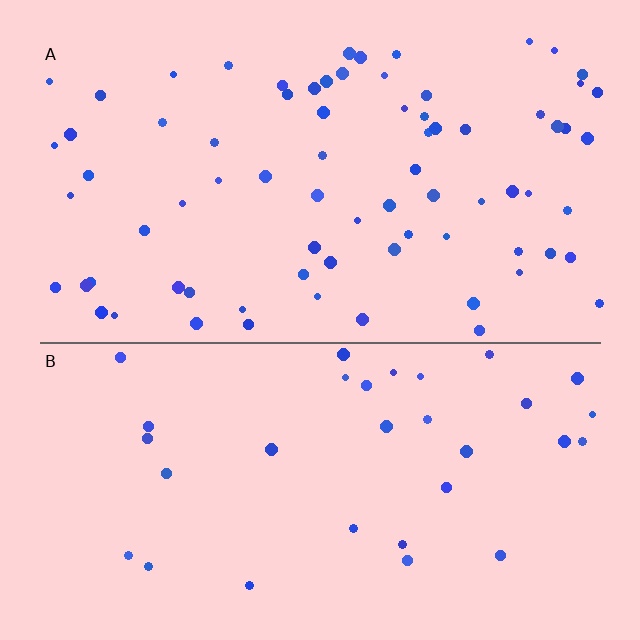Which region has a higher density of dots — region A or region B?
A (the top).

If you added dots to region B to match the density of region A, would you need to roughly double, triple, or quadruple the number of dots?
Approximately double.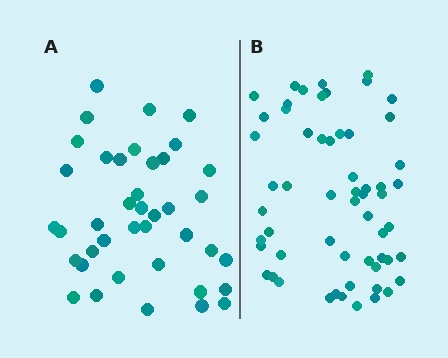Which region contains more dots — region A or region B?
Region B (the right region) has more dots.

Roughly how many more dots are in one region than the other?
Region B has approximately 20 more dots than region A.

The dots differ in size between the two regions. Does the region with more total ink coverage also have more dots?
No. Region A has more total ink coverage because its dots are larger, but region B actually contains more individual dots. Total area can be misleading — the number of items is what matters here.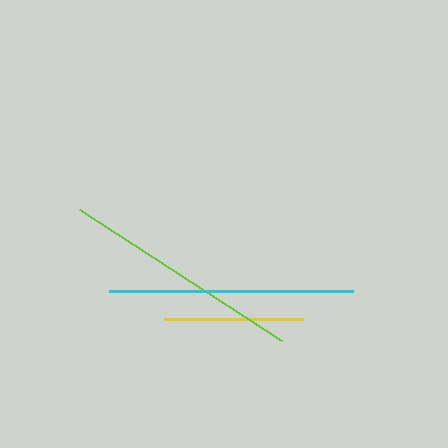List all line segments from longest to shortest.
From longest to shortest: cyan, lime, yellow.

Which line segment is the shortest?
The yellow line is the shortest at approximately 138 pixels.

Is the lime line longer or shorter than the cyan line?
The cyan line is longer than the lime line.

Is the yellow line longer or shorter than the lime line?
The lime line is longer than the yellow line.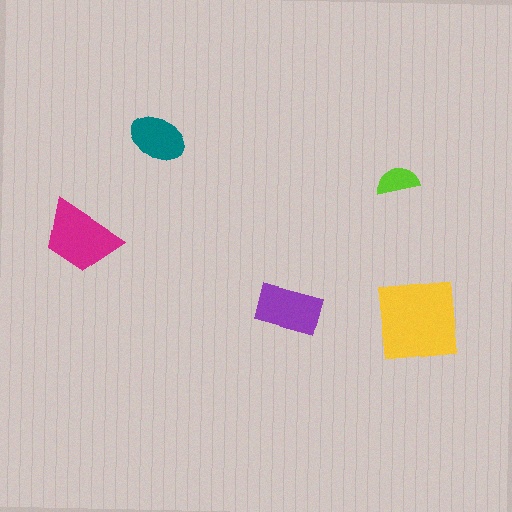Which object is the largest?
The yellow square.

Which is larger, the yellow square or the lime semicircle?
The yellow square.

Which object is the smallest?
The lime semicircle.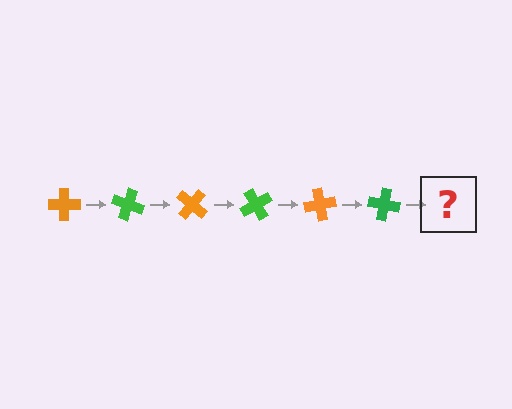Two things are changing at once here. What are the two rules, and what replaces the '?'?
The two rules are that it rotates 20 degrees each step and the color cycles through orange and green. The '?' should be an orange cross, rotated 120 degrees from the start.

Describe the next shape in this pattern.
It should be an orange cross, rotated 120 degrees from the start.